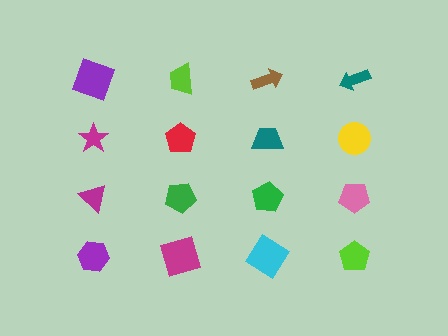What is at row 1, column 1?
A purple square.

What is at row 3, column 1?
A magenta triangle.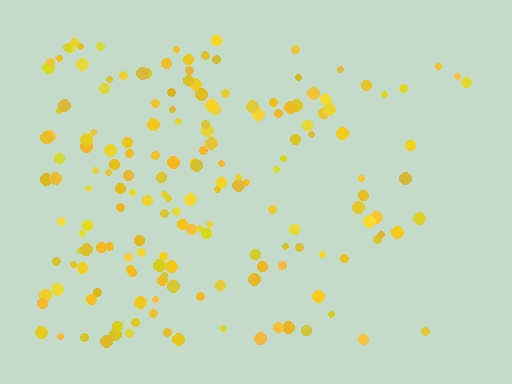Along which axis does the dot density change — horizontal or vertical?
Horizontal.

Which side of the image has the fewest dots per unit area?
The right.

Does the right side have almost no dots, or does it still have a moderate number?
Still a moderate number, just noticeably fewer than the left.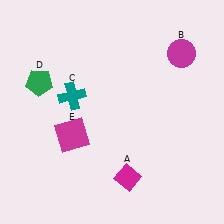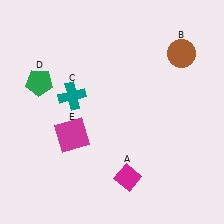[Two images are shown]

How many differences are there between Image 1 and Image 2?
There is 1 difference between the two images.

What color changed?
The circle (B) changed from magenta in Image 1 to brown in Image 2.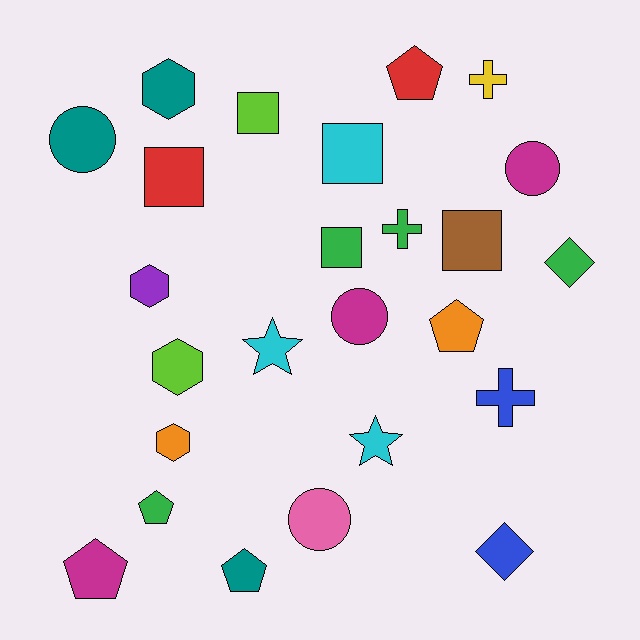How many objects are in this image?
There are 25 objects.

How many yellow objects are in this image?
There is 1 yellow object.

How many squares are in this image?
There are 5 squares.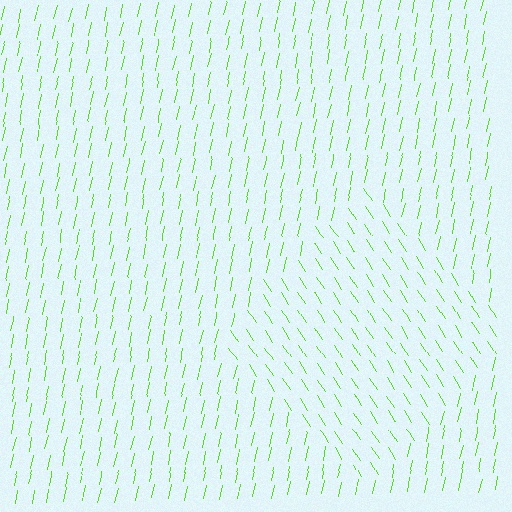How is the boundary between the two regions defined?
The boundary is defined purely by a change in line orientation (approximately 45 degrees difference). All lines are the same color and thickness.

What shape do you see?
I see a diamond.